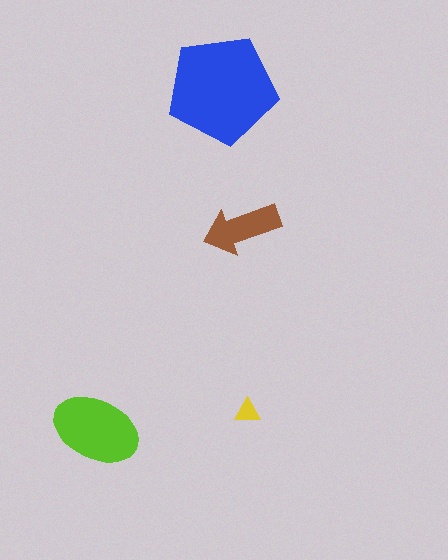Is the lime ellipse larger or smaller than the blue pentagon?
Smaller.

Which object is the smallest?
The yellow triangle.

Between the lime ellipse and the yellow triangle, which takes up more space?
The lime ellipse.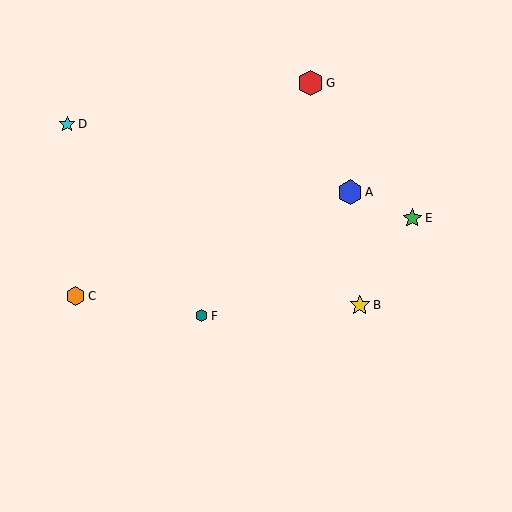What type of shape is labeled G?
Shape G is a red hexagon.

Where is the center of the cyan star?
The center of the cyan star is at (67, 124).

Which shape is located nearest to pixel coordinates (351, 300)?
The yellow star (labeled B) at (360, 305) is nearest to that location.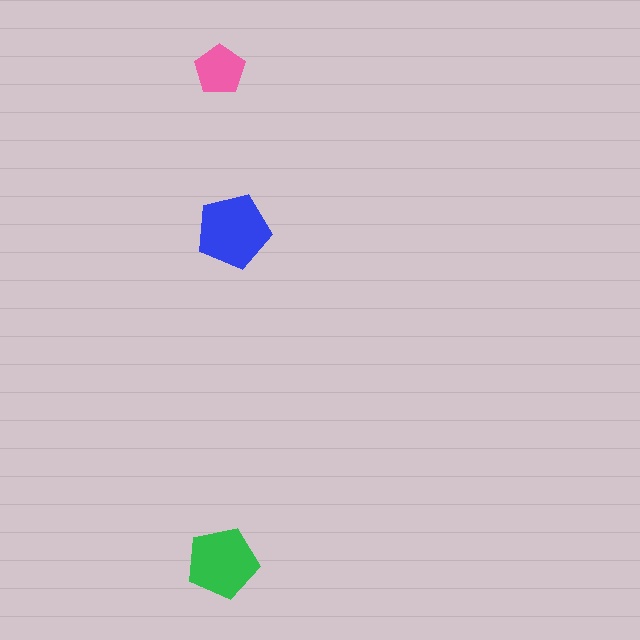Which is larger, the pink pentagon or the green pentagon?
The green one.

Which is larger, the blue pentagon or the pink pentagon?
The blue one.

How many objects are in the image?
There are 3 objects in the image.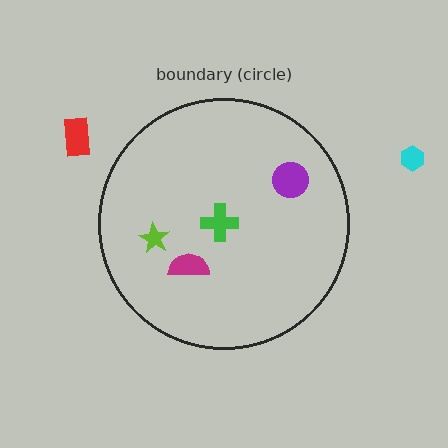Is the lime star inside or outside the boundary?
Inside.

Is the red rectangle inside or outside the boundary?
Outside.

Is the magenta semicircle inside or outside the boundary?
Inside.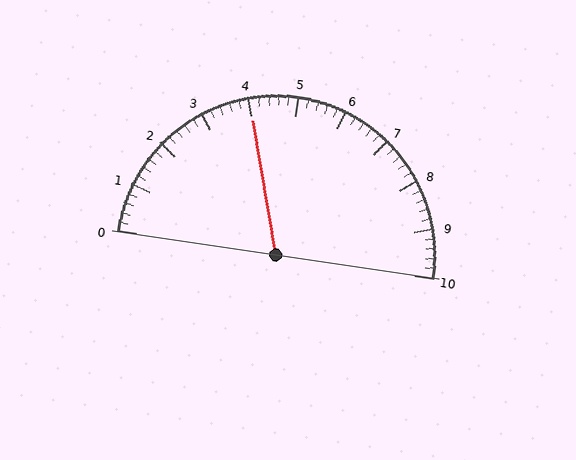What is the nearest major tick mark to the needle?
The nearest major tick mark is 4.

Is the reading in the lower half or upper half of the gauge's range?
The reading is in the lower half of the range (0 to 10).